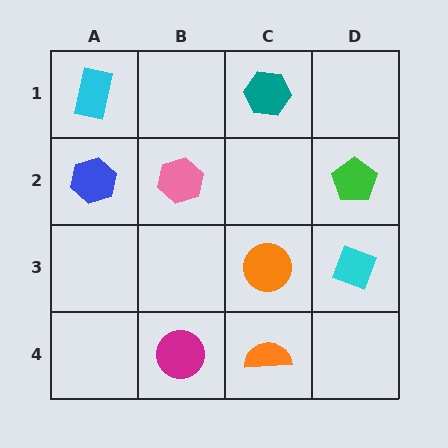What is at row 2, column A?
A blue hexagon.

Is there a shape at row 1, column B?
No, that cell is empty.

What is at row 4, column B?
A magenta circle.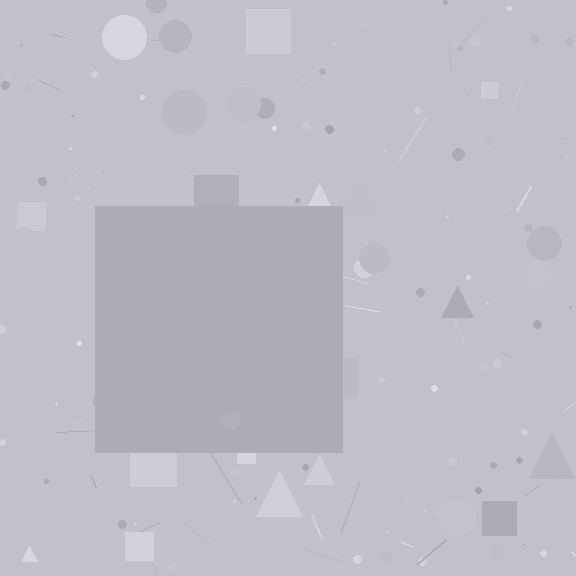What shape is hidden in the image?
A square is hidden in the image.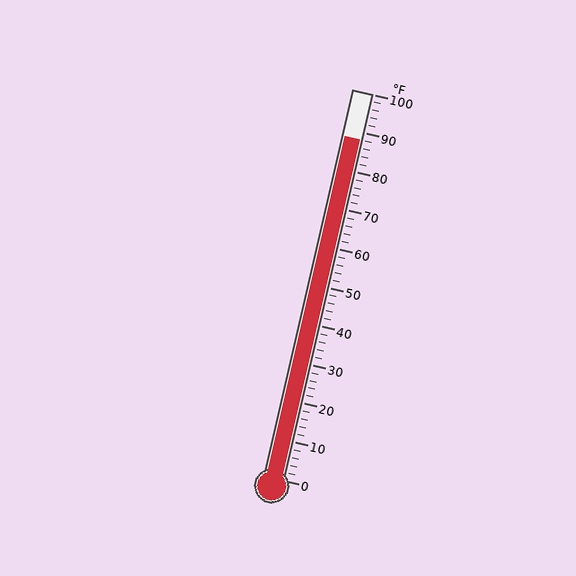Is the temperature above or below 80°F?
The temperature is above 80°F.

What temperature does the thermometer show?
The thermometer shows approximately 88°F.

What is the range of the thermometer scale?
The thermometer scale ranges from 0°F to 100°F.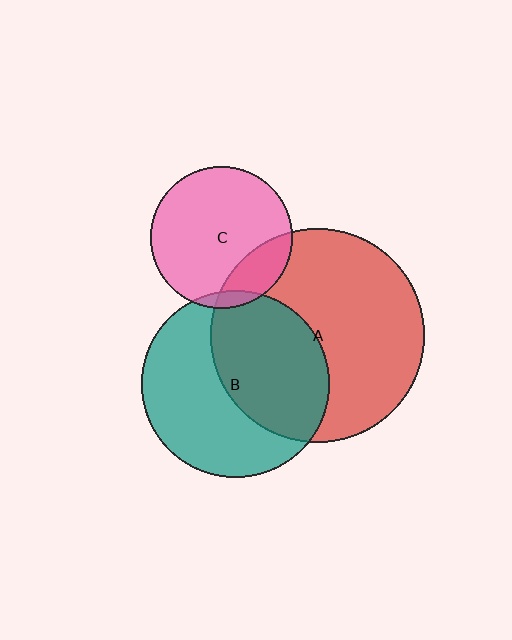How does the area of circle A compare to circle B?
Approximately 1.3 times.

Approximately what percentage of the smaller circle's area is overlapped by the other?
Approximately 20%.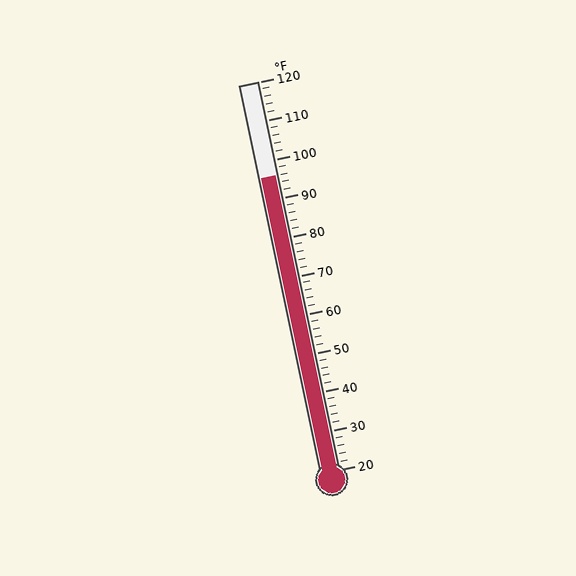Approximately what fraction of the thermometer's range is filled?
The thermometer is filled to approximately 75% of its range.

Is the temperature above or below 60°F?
The temperature is above 60°F.